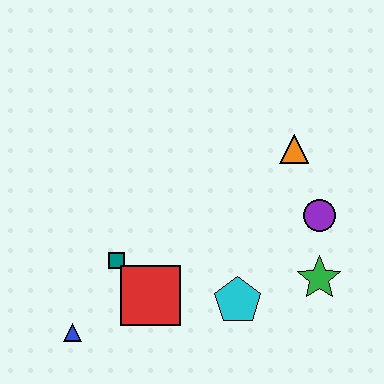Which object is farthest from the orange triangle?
The blue triangle is farthest from the orange triangle.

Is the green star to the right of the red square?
Yes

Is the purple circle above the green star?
Yes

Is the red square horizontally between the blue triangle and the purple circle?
Yes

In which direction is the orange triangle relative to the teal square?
The orange triangle is to the right of the teal square.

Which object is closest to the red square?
The teal square is closest to the red square.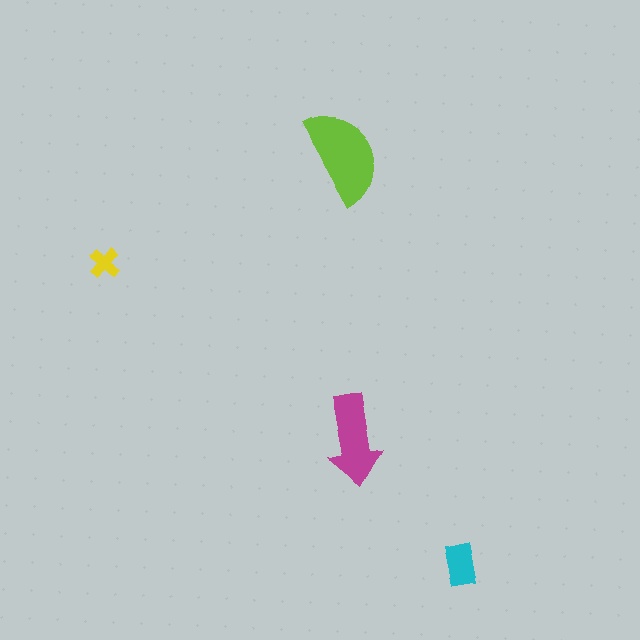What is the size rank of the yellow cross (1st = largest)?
4th.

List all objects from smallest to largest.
The yellow cross, the cyan rectangle, the magenta arrow, the lime semicircle.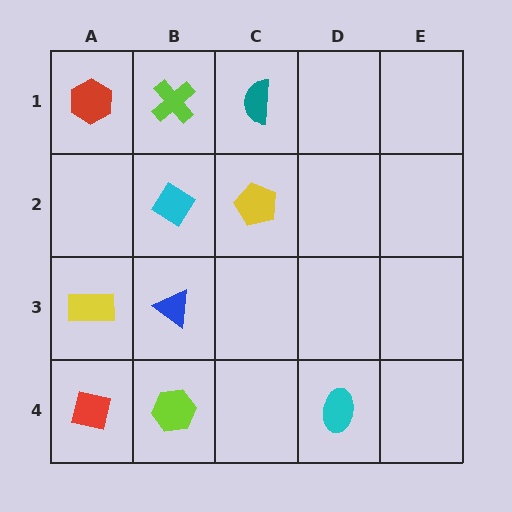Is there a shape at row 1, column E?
No, that cell is empty.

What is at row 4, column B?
A lime hexagon.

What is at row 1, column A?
A red hexagon.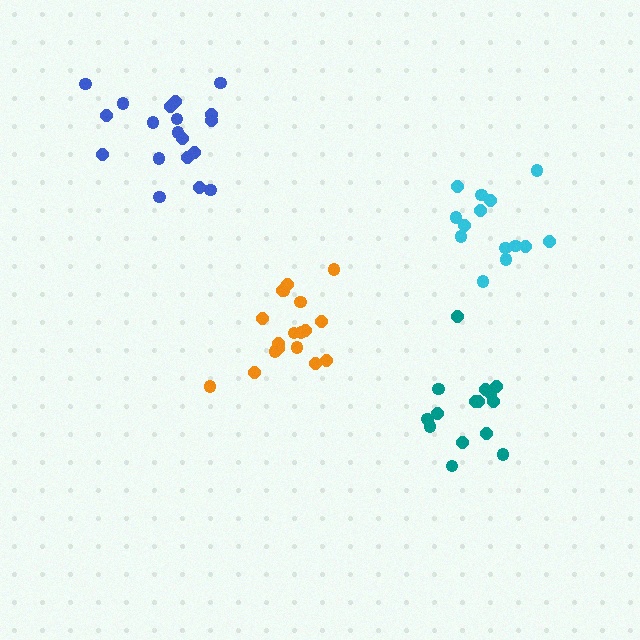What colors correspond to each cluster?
The clusters are colored: orange, blue, teal, cyan.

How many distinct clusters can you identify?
There are 4 distinct clusters.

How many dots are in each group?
Group 1: 18 dots, Group 2: 19 dots, Group 3: 15 dots, Group 4: 14 dots (66 total).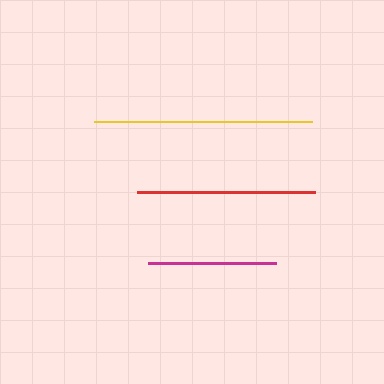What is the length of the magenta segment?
The magenta segment is approximately 129 pixels long.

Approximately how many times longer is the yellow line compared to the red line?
The yellow line is approximately 1.2 times the length of the red line.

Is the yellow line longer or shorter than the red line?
The yellow line is longer than the red line.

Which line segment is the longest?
The yellow line is the longest at approximately 218 pixels.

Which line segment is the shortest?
The magenta line is the shortest at approximately 129 pixels.